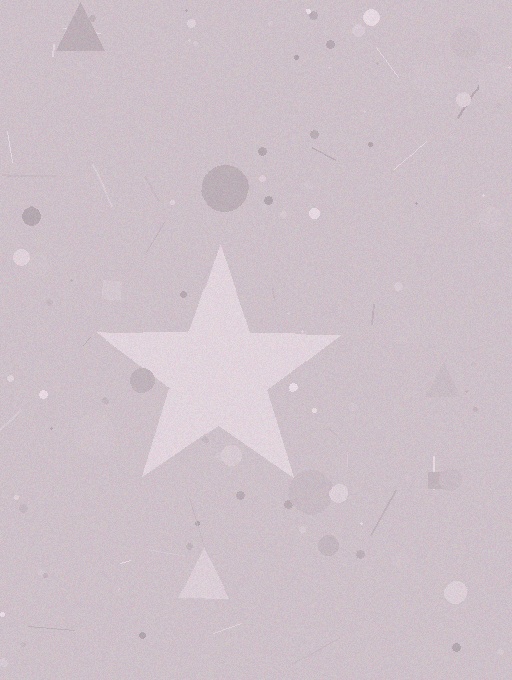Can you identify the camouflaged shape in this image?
The camouflaged shape is a star.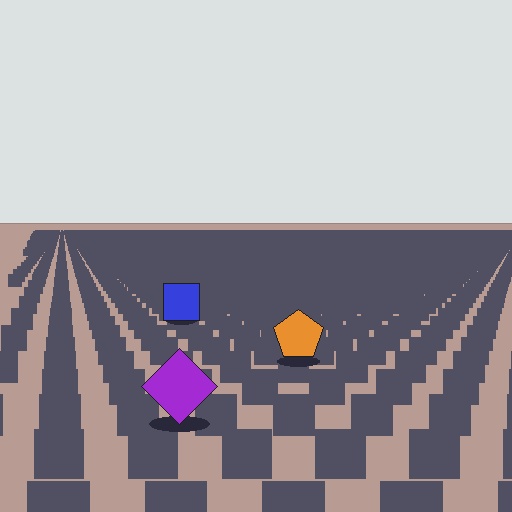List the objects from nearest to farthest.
From nearest to farthest: the purple diamond, the orange pentagon, the blue square.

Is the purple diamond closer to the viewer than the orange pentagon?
Yes. The purple diamond is closer — you can tell from the texture gradient: the ground texture is coarser near it.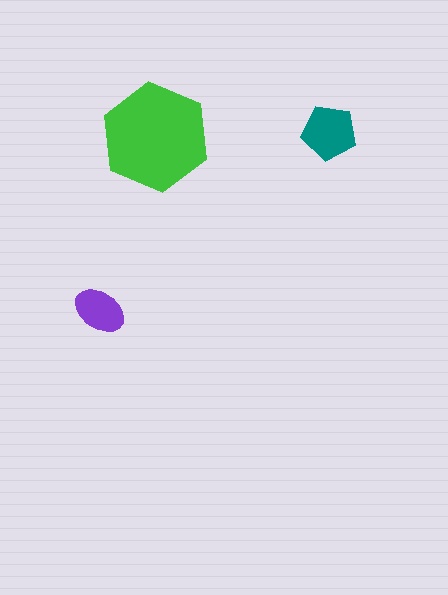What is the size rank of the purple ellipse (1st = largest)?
3rd.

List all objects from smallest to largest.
The purple ellipse, the teal pentagon, the green hexagon.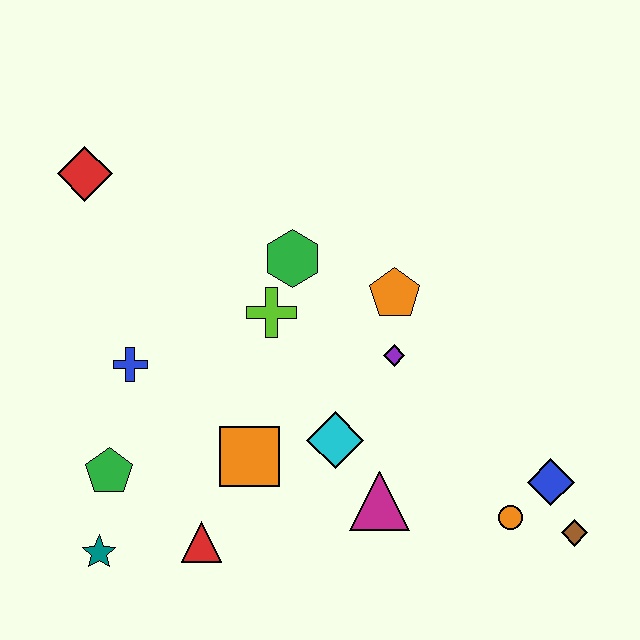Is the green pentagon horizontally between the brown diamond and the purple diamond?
No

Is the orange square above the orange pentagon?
No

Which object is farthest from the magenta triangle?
The red diamond is farthest from the magenta triangle.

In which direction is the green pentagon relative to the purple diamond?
The green pentagon is to the left of the purple diamond.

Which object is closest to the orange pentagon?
The purple diamond is closest to the orange pentagon.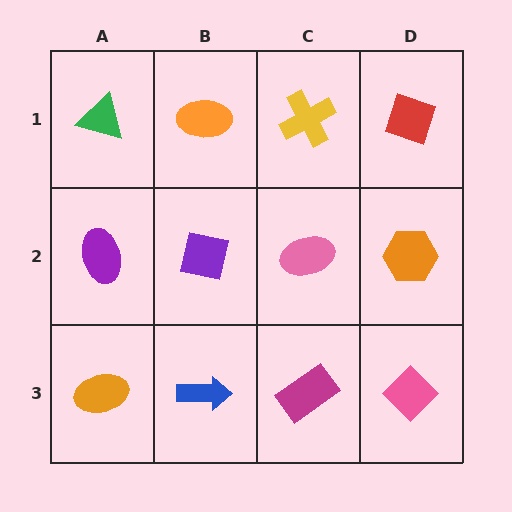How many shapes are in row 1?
4 shapes.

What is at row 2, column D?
An orange hexagon.